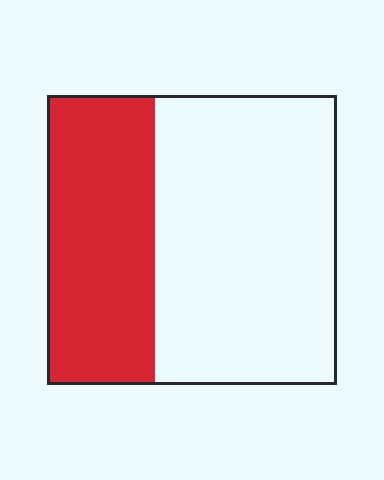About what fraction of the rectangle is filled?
About three eighths (3/8).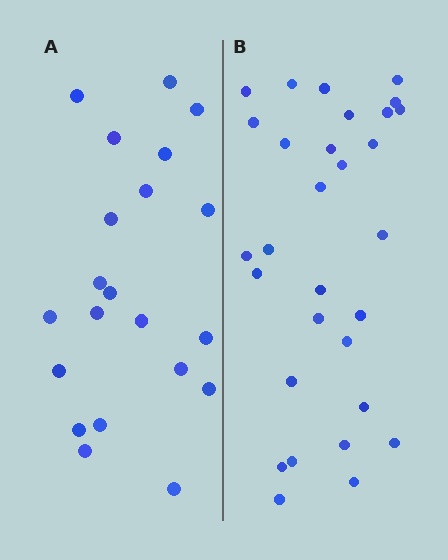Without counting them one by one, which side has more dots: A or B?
Region B (the right region) has more dots.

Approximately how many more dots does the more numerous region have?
Region B has roughly 8 or so more dots than region A.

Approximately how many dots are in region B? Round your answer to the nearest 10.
About 30 dots.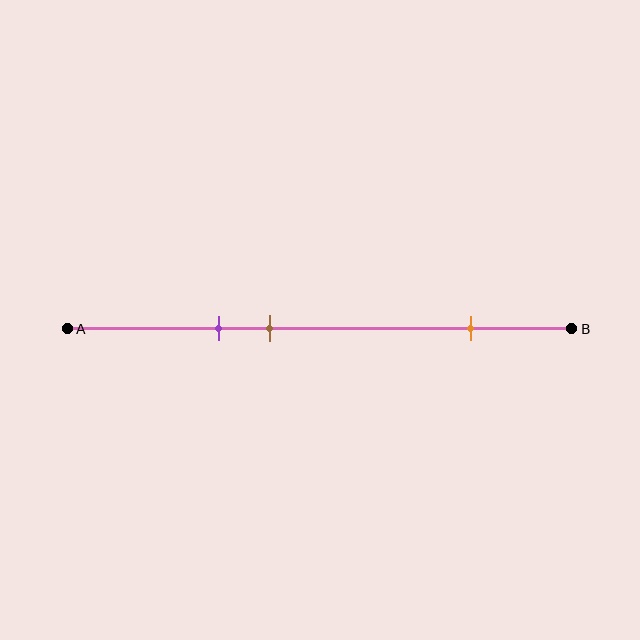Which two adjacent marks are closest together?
The purple and brown marks are the closest adjacent pair.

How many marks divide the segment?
There are 3 marks dividing the segment.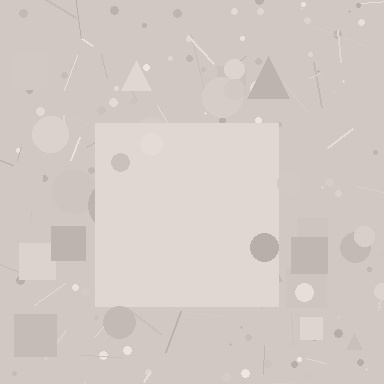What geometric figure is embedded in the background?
A square is embedded in the background.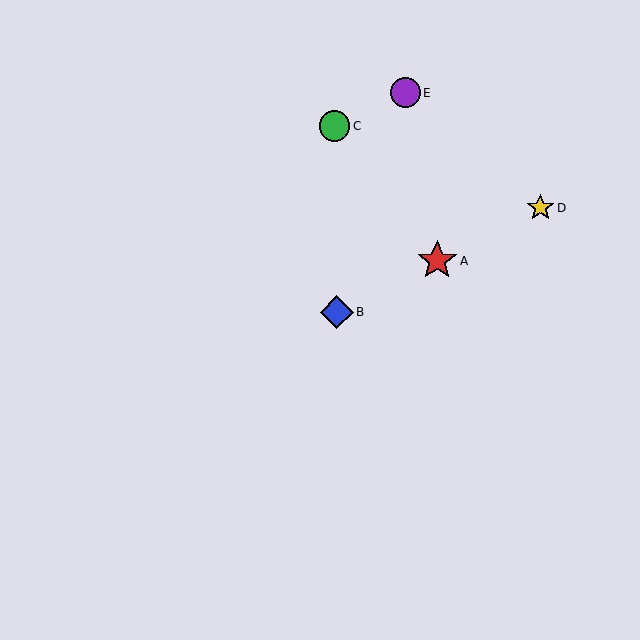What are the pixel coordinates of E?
Object E is at (405, 93).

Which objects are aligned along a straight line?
Objects A, B, D are aligned along a straight line.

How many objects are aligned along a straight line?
3 objects (A, B, D) are aligned along a straight line.